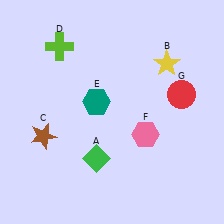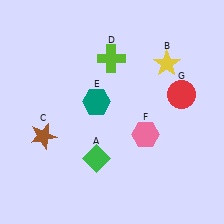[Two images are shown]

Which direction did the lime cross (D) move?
The lime cross (D) moved right.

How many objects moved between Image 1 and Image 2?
1 object moved between the two images.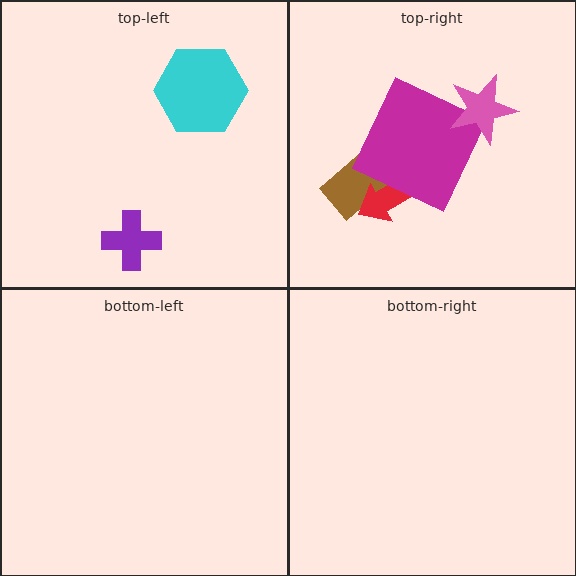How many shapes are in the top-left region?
2.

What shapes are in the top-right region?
The brown rectangle, the red arrow, the magenta square, the pink star.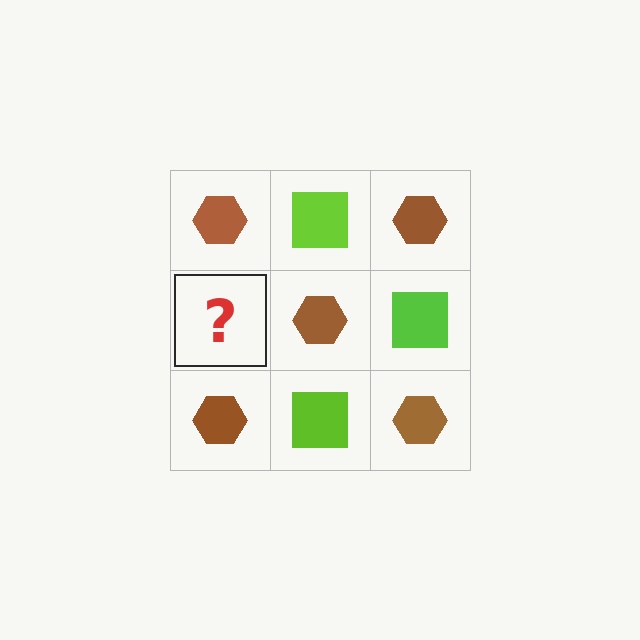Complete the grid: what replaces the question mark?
The question mark should be replaced with a lime square.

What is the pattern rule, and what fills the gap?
The rule is that it alternates brown hexagon and lime square in a checkerboard pattern. The gap should be filled with a lime square.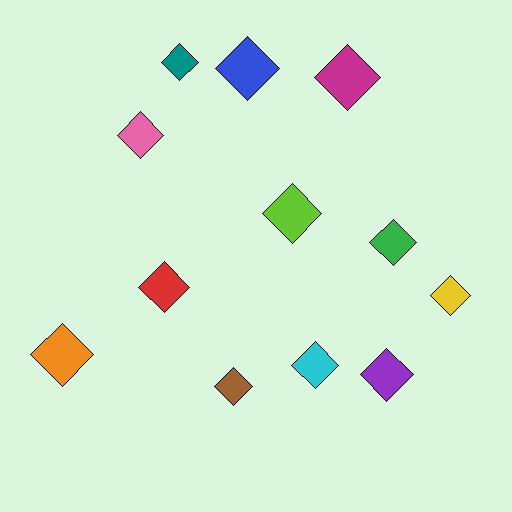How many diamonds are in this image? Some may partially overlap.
There are 12 diamonds.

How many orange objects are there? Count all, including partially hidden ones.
There is 1 orange object.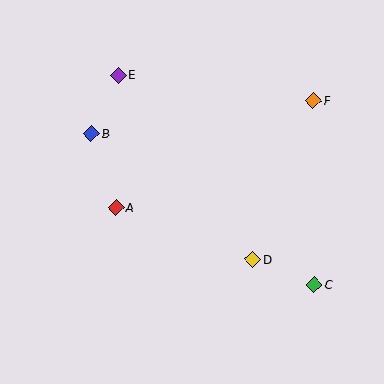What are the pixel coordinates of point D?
Point D is at (253, 260).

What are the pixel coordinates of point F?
Point F is at (313, 100).